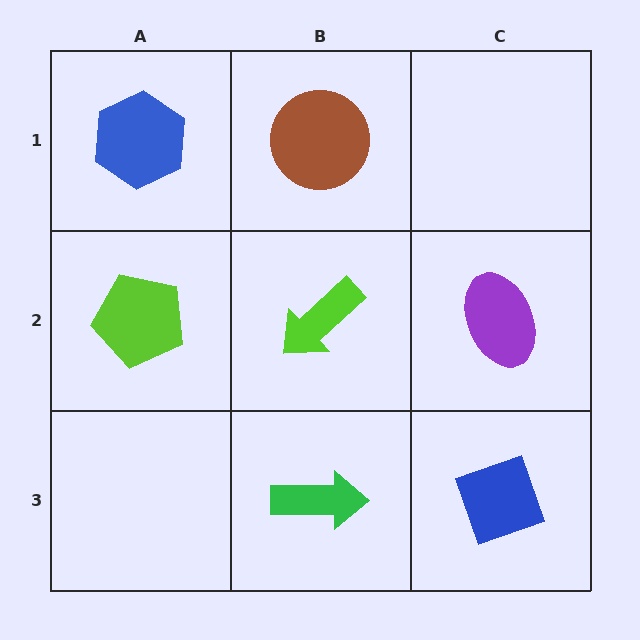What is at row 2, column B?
A lime arrow.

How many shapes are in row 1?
2 shapes.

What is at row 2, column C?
A purple ellipse.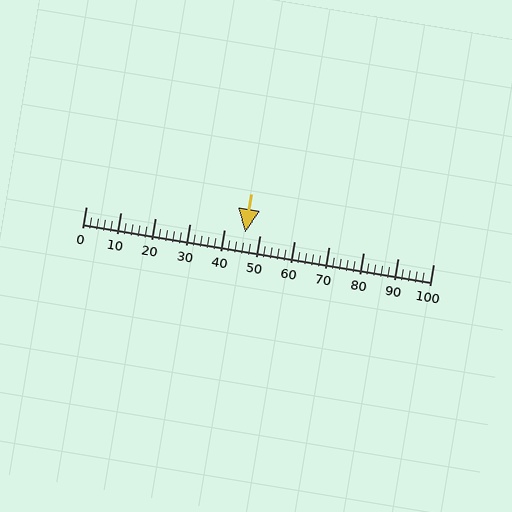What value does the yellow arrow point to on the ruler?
The yellow arrow points to approximately 46.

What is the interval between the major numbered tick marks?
The major tick marks are spaced 10 units apart.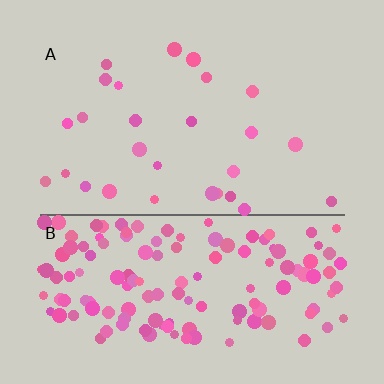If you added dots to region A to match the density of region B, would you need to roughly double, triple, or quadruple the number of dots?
Approximately quadruple.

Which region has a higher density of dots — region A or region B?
B (the bottom).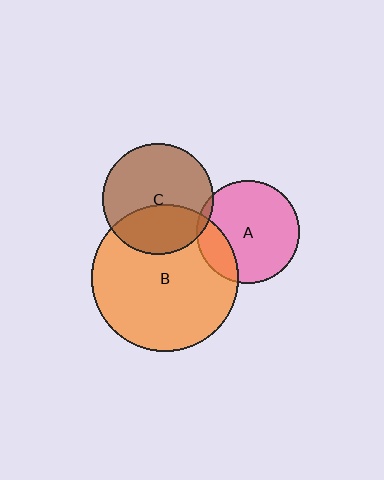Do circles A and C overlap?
Yes.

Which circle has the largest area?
Circle B (orange).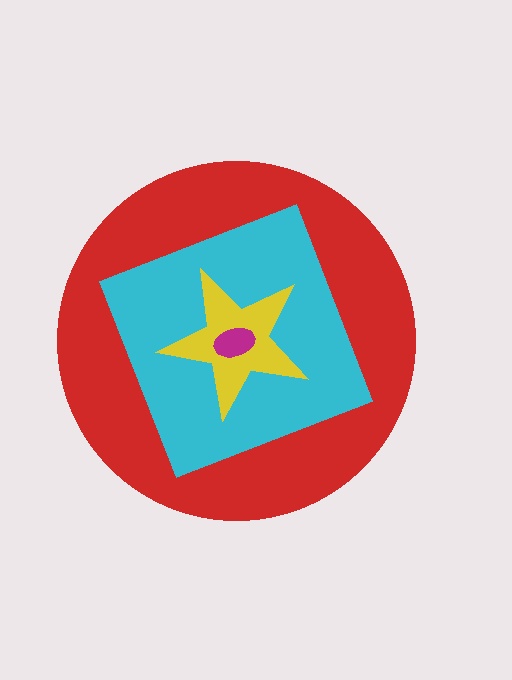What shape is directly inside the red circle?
The cyan square.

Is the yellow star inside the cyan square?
Yes.